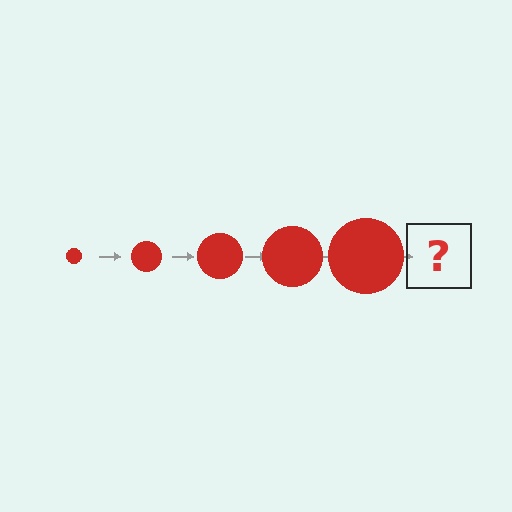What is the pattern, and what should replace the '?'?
The pattern is that the circle gets progressively larger each step. The '?' should be a red circle, larger than the previous one.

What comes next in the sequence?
The next element should be a red circle, larger than the previous one.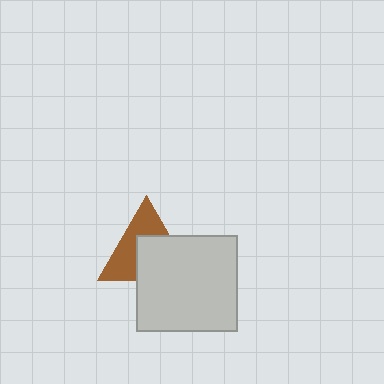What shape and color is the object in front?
The object in front is a light gray rectangle.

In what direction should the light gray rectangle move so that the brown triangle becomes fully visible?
The light gray rectangle should move toward the lower-right. That is the shortest direction to clear the overlap and leave the brown triangle fully visible.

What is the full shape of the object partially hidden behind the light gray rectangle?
The partially hidden object is a brown triangle.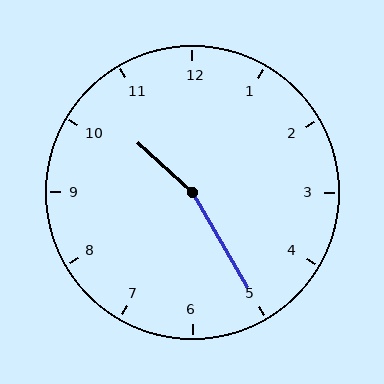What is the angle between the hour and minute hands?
Approximately 162 degrees.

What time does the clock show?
10:25.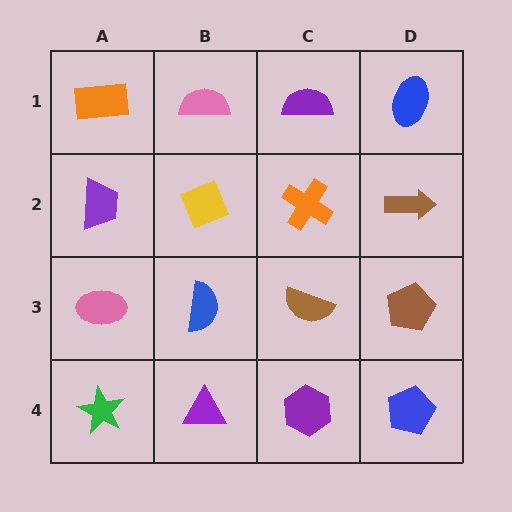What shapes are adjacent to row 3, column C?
An orange cross (row 2, column C), a purple hexagon (row 4, column C), a blue semicircle (row 3, column B), a brown pentagon (row 3, column D).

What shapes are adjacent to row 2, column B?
A pink semicircle (row 1, column B), a blue semicircle (row 3, column B), a purple trapezoid (row 2, column A), an orange cross (row 2, column C).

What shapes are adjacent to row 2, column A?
An orange rectangle (row 1, column A), a pink ellipse (row 3, column A), a yellow diamond (row 2, column B).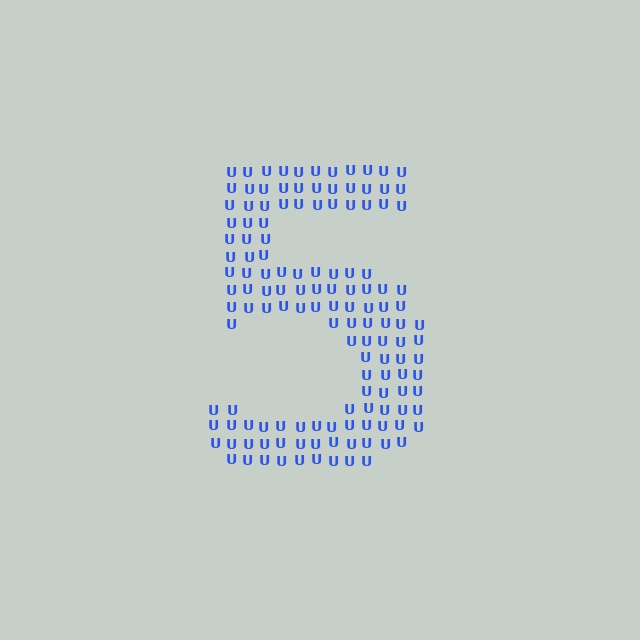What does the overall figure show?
The overall figure shows the digit 5.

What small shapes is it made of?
It is made of small letter U's.